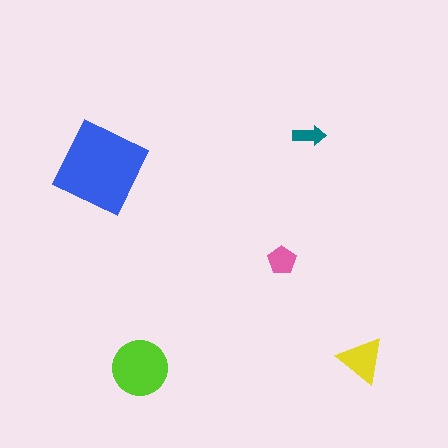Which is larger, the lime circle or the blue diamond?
The blue diamond.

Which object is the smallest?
The teal arrow.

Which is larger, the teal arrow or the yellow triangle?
The yellow triangle.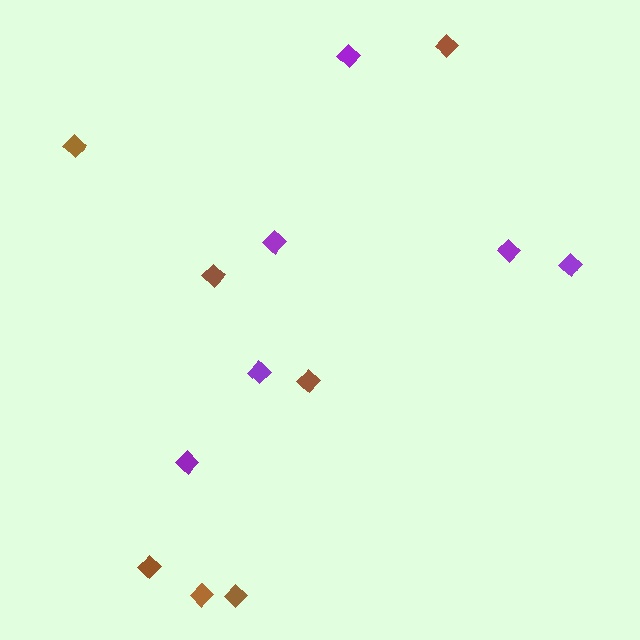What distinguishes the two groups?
There are 2 groups: one group of brown diamonds (7) and one group of purple diamonds (6).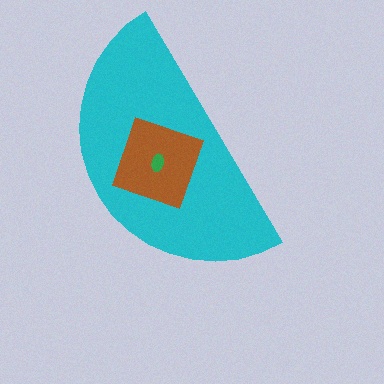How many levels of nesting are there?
3.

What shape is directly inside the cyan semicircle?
The brown square.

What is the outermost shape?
The cyan semicircle.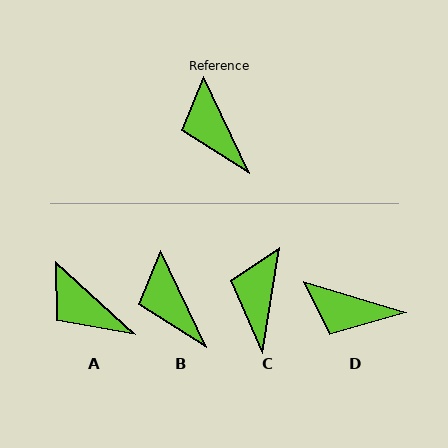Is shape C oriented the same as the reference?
No, it is off by about 34 degrees.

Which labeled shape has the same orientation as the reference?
B.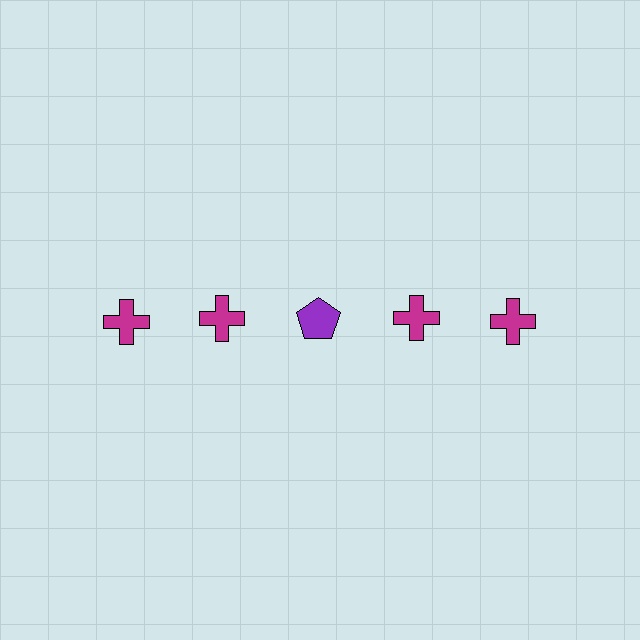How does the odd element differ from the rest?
It differs in both color (purple instead of magenta) and shape (pentagon instead of cross).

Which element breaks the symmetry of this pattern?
The purple pentagon in the top row, center column breaks the symmetry. All other shapes are magenta crosses.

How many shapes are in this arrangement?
There are 5 shapes arranged in a grid pattern.